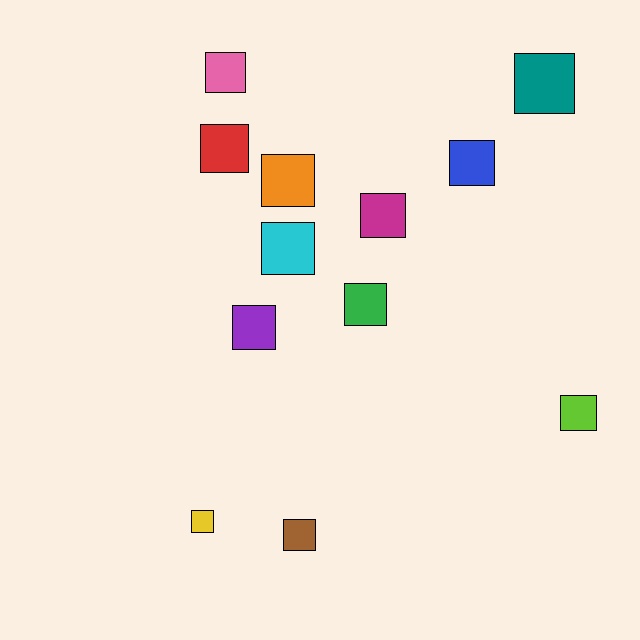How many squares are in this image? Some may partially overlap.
There are 12 squares.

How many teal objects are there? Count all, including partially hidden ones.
There is 1 teal object.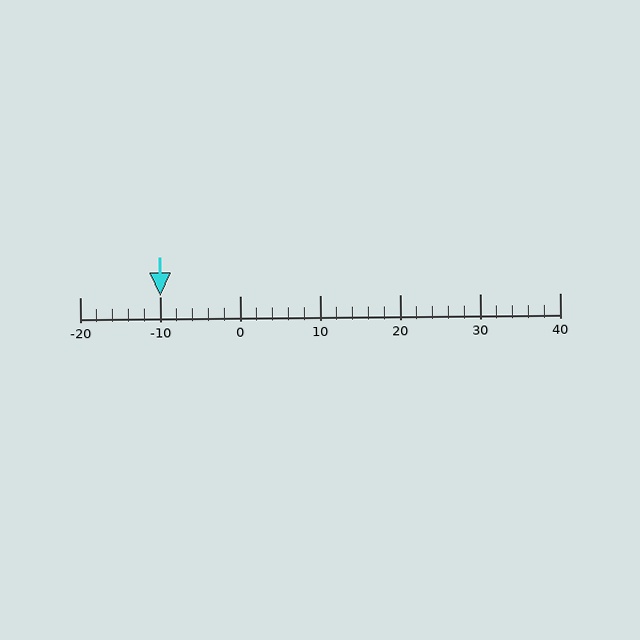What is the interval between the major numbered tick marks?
The major tick marks are spaced 10 units apart.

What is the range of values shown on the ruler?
The ruler shows values from -20 to 40.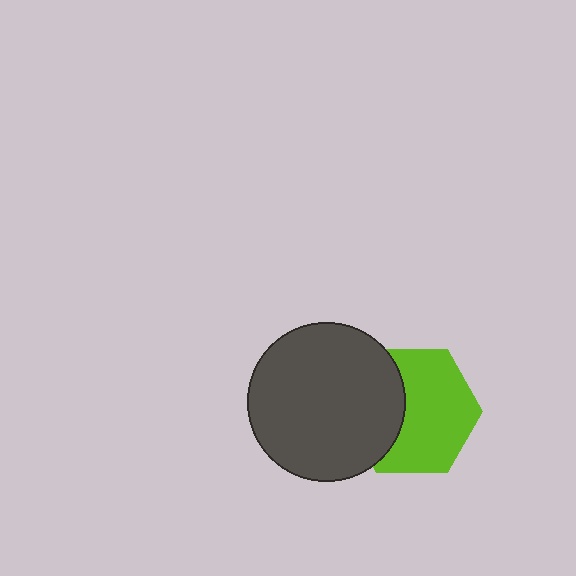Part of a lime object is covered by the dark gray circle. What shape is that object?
It is a hexagon.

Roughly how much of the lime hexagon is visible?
About half of it is visible (roughly 65%).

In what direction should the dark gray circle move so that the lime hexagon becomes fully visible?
The dark gray circle should move left. That is the shortest direction to clear the overlap and leave the lime hexagon fully visible.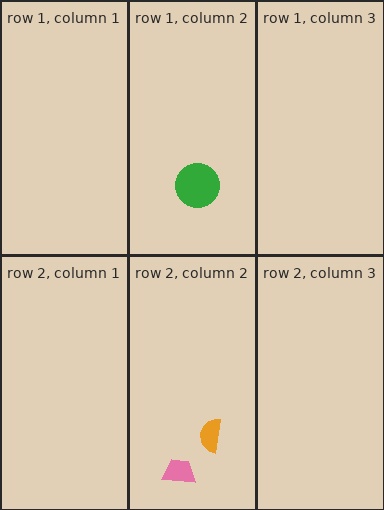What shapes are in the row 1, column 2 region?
The green circle.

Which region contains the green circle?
The row 1, column 2 region.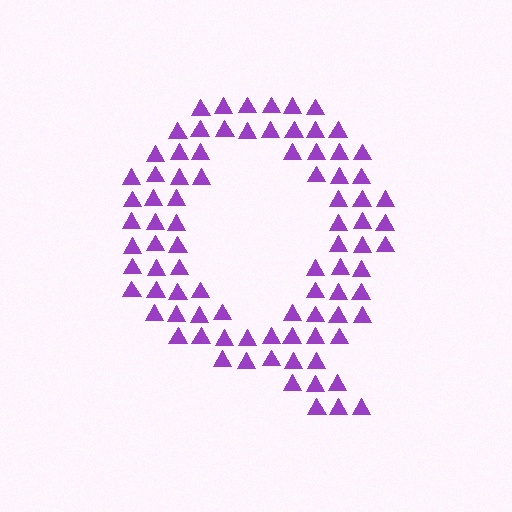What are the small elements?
The small elements are triangles.